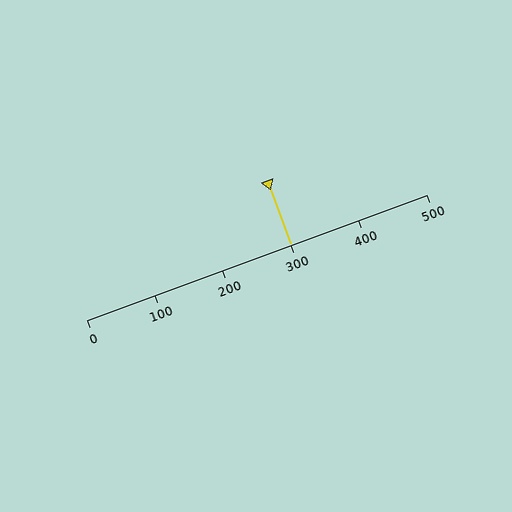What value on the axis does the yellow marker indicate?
The marker indicates approximately 300.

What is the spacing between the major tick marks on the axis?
The major ticks are spaced 100 apart.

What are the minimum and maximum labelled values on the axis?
The axis runs from 0 to 500.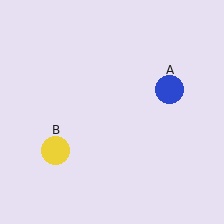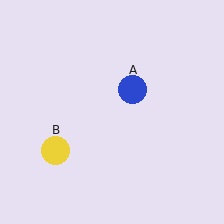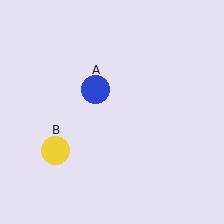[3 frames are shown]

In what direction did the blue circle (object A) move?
The blue circle (object A) moved left.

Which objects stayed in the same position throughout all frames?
Yellow circle (object B) remained stationary.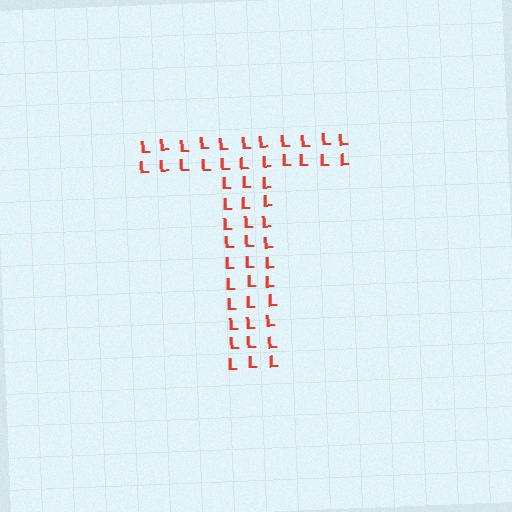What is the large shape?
The large shape is the letter T.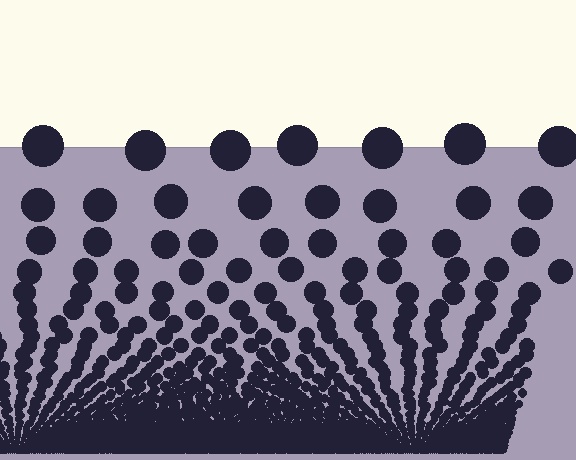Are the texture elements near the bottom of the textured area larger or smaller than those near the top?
Smaller. The gradient is inverted — elements near the bottom are smaller and denser.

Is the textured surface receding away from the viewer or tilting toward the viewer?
The surface appears to tilt toward the viewer. Texture elements get larger and sparser toward the top.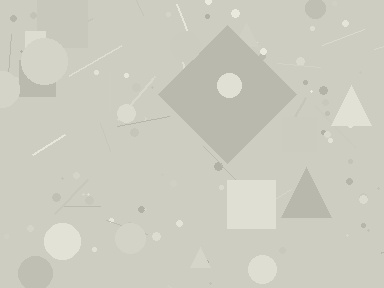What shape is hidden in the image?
A diamond is hidden in the image.